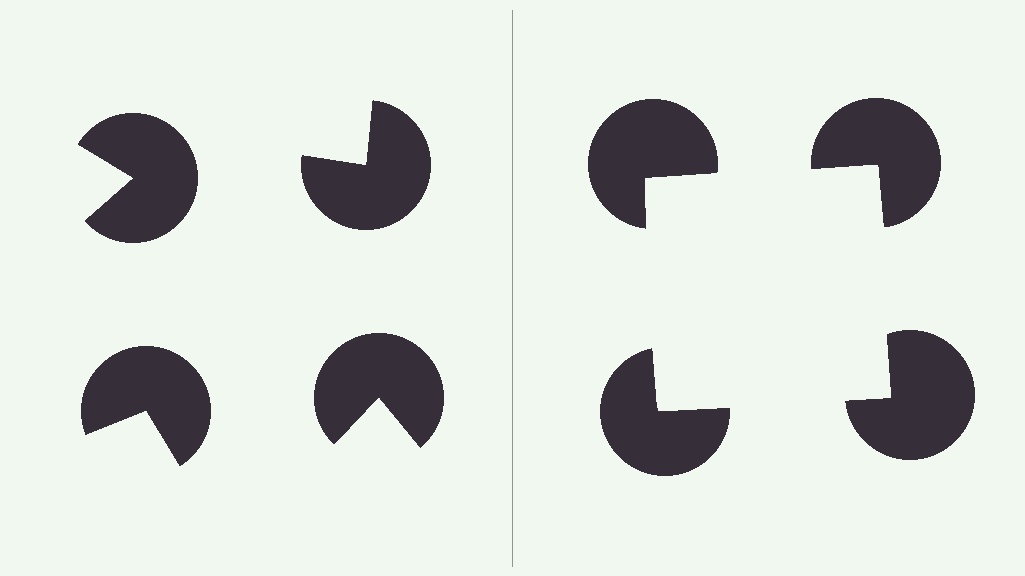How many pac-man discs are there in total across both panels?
8 — 4 on each side.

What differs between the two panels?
The pac-man discs are positioned identically on both sides; only the wedge orientations differ. On the right they align to a square; on the left they are misaligned.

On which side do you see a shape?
An illusory square appears on the right side. On the left side the wedge cuts are rotated, so no coherent shape forms.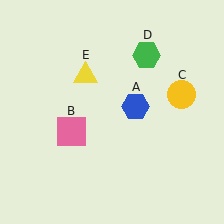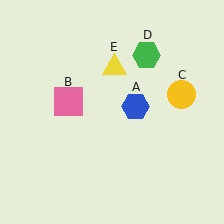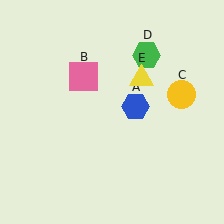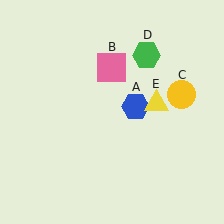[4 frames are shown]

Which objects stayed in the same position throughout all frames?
Blue hexagon (object A) and yellow circle (object C) and green hexagon (object D) remained stationary.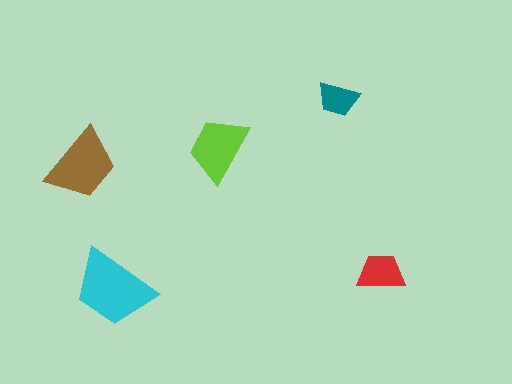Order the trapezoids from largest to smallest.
the cyan one, the brown one, the lime one, the red one, the teal one.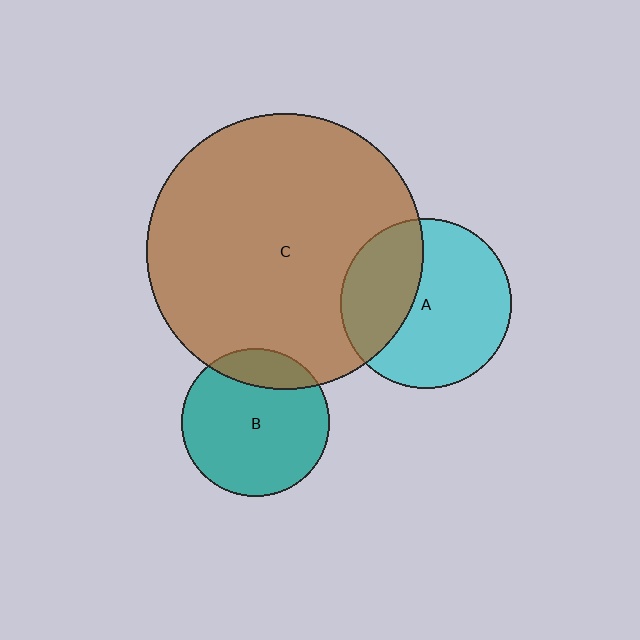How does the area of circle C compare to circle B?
Approximately 3.5 times.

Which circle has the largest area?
Circle C (brown).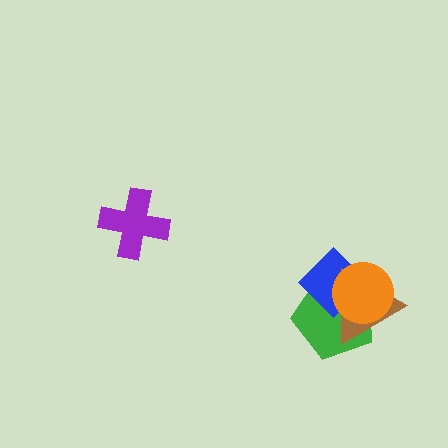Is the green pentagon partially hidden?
Yes, it is partially covered by another shape.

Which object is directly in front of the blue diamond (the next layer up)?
The brown triangle is directly in front of the blue diamond.